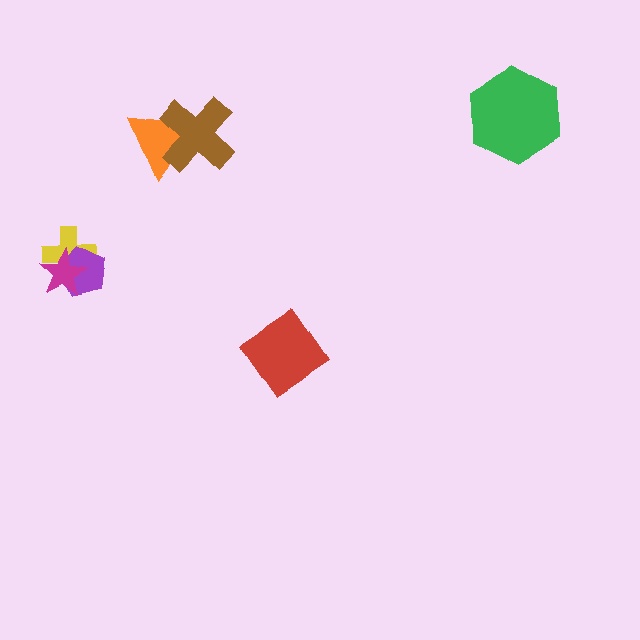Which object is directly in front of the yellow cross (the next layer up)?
The purple pentagon is directly in front of the yellow cross.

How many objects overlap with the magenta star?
2 objects overlap with the magenta star.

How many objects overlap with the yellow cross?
2 objects overlap with the yellow cross.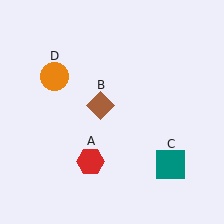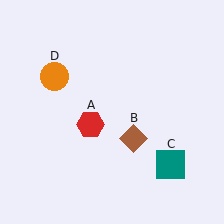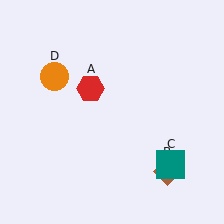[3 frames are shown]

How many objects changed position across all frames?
2 objects changed position: red hexagon (object A), brown diamond (object B).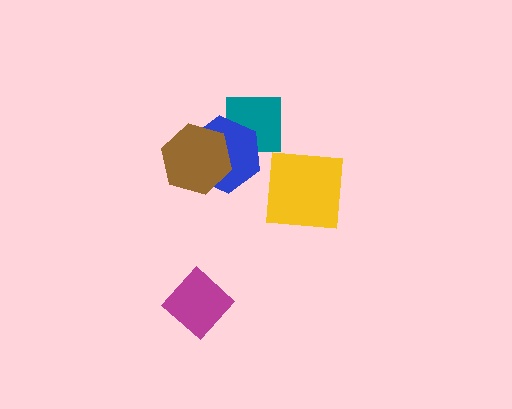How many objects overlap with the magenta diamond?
0 objects overlap with the magenta diamond.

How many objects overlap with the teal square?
1 object overlaps with the teal square.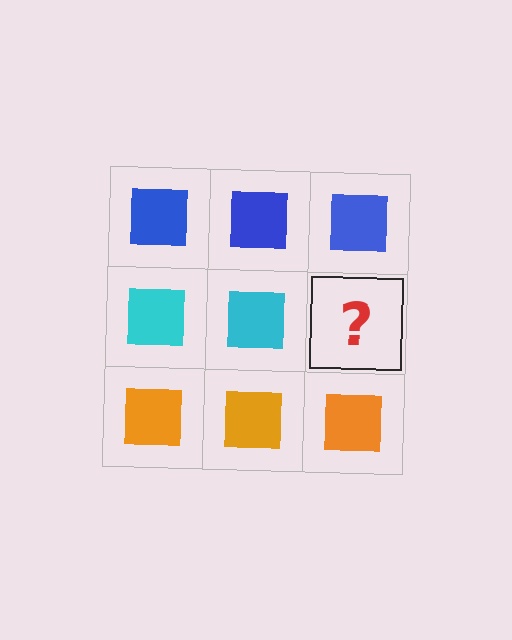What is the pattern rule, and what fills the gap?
The rule is that each row has a consistent color. The gap should be filled with a cyan square.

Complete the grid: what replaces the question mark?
The question mark should be replaced with a cyan square.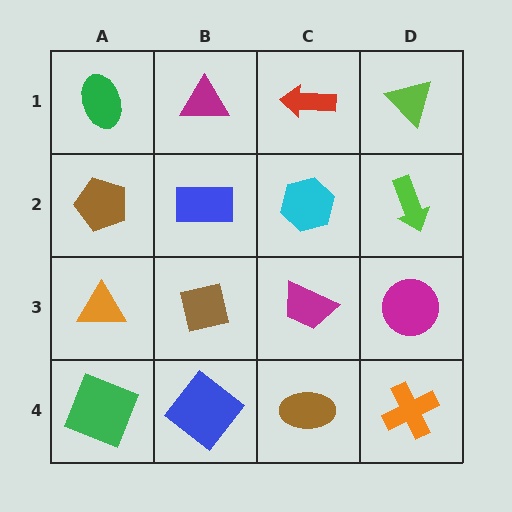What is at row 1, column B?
A magenta triangle.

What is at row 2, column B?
A blue rectangle.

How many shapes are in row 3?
4 shapes.